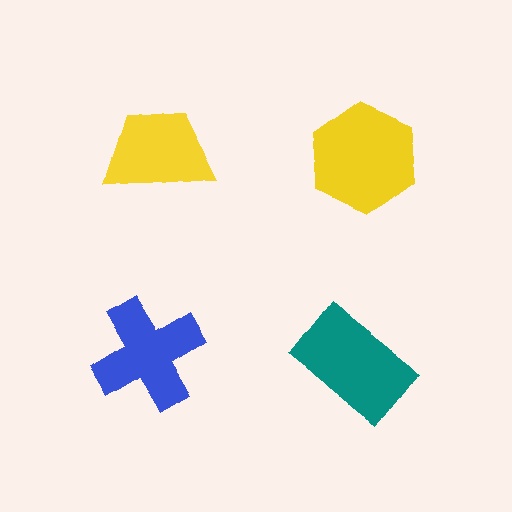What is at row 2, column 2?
A teal rectangle.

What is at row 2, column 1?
A blue cross.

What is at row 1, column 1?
A yellow trapezoid.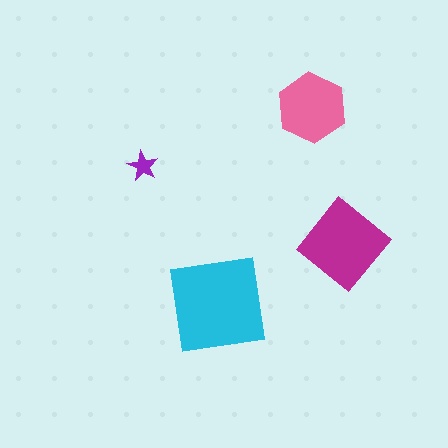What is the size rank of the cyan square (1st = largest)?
1st.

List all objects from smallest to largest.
The purple star, the pink hexagon, the magenta diamond, the cyan square.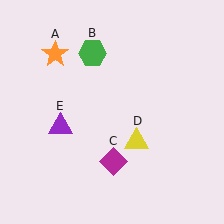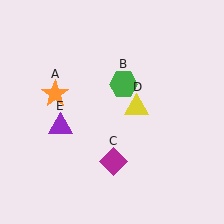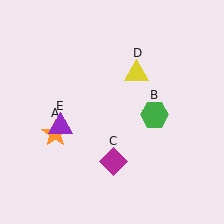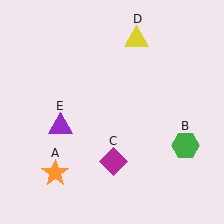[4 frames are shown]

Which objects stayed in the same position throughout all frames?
Magenta diamond (object C) and purple triangle (object E) remained stationary.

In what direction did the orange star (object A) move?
The orange star (object A) moved down.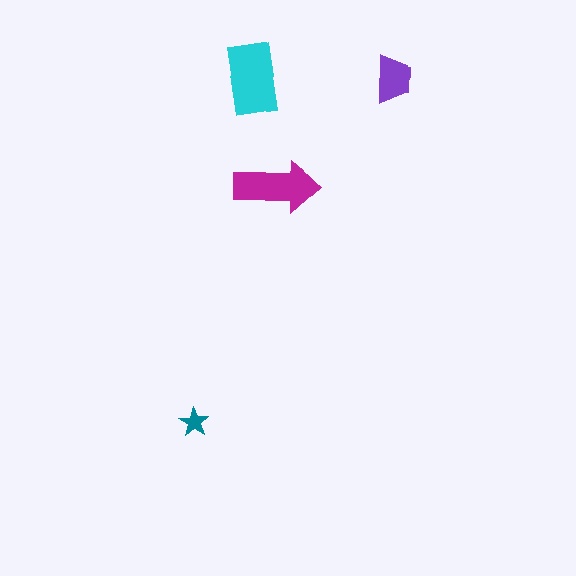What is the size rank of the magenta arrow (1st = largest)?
2nd.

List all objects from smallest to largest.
The teal star, the purple trapezoid, the magenta arrow, the cyan rectangle.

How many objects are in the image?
There are 4 objects in the image.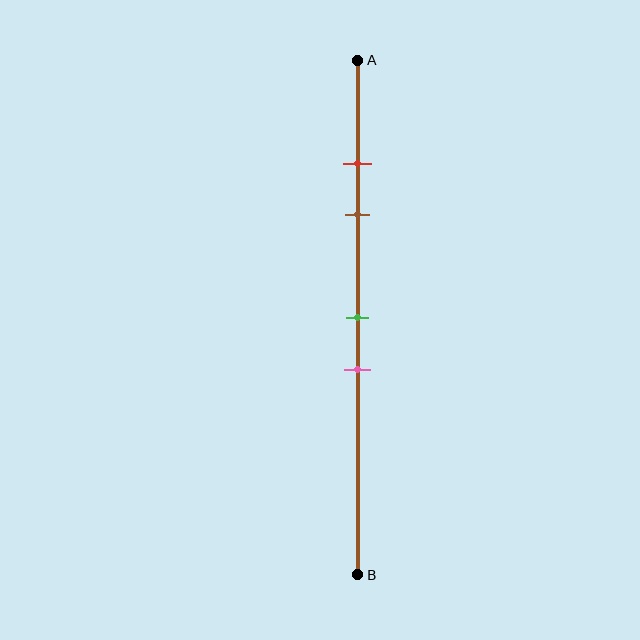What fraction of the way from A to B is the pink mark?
The pink mark is approximately 60% (0.6) of the way from A to B.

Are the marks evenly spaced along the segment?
No, the marks are not evenly spaced.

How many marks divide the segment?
There are 4 marks dividing the segment.